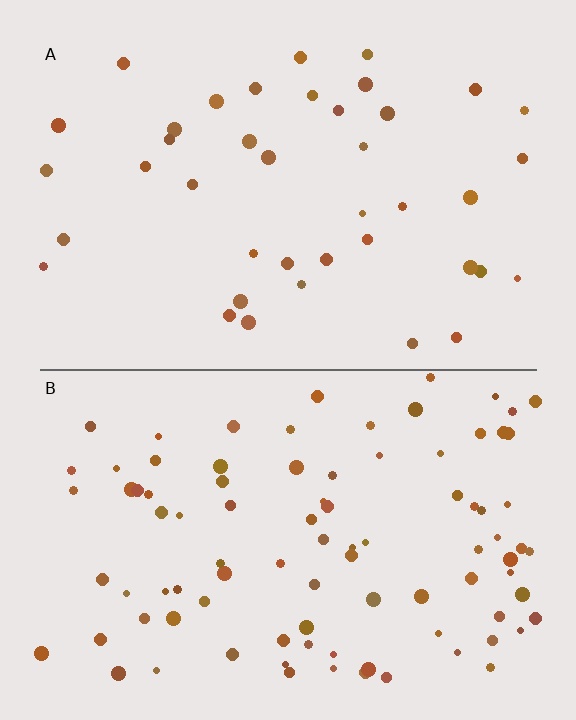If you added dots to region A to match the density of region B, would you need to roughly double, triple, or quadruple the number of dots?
Approximately double.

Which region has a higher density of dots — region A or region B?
B (the bottom).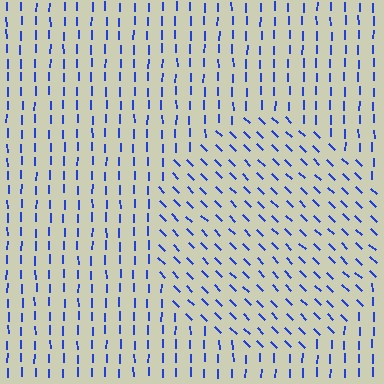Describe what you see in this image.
The image is filled with small blue line segments. A circle region in the image has lines oriented differently from the surrounding lines, creating a visible texture boundary.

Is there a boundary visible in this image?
Yes, there is a texture boundary formed by a change in line orientation.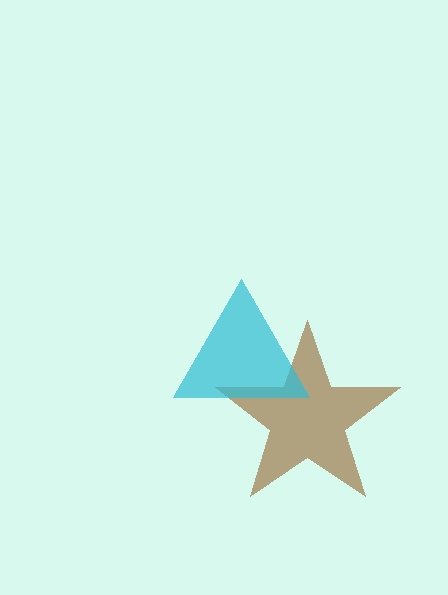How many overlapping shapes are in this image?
There are 2 overlapping shapes in the image.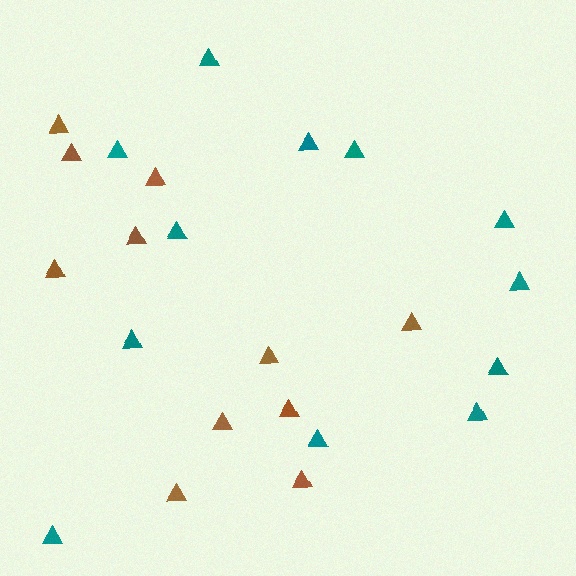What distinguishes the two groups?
There are 2 groups: one group of teal triangles (12) and one group of brown triangles (11).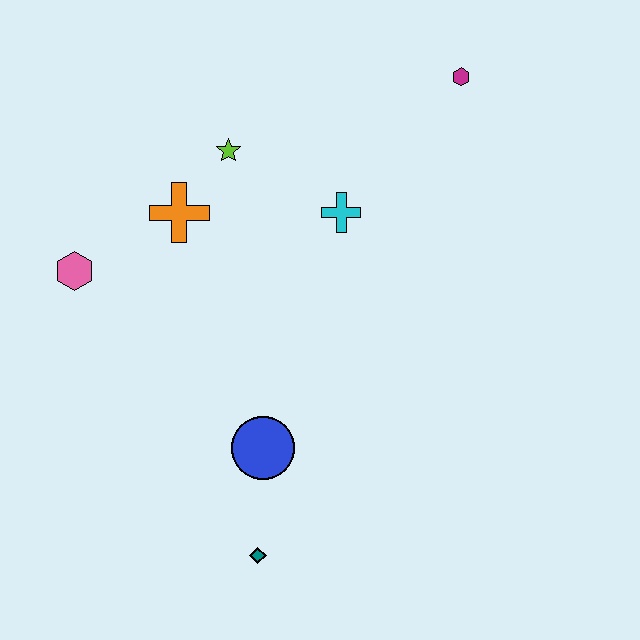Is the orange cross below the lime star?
Yes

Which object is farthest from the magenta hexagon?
The teal diamond is farthest from the magenta hexagon.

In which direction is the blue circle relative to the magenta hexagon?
The blue circle is below the magenta hexagon.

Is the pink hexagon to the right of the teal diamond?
No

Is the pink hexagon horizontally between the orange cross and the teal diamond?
No